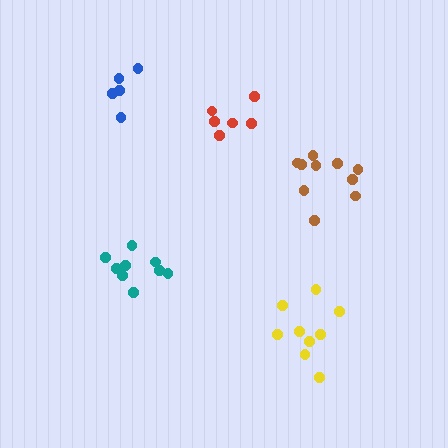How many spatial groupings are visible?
There are 5 spatial groupings.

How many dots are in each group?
Group 1: 9 dots, Group 2: 6 dots, Group 3: 10 dots, Group 4: 9 dots, Group 5: 5 dots (39 total).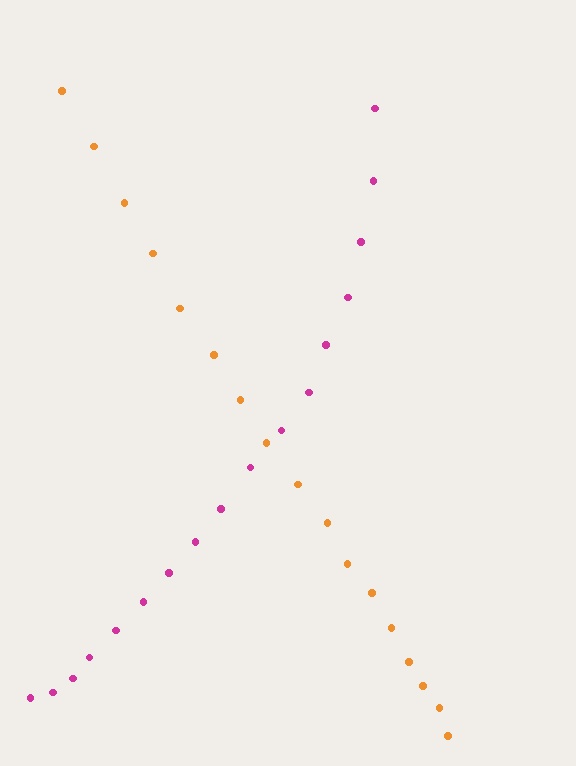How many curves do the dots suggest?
There are 2 distinct paths.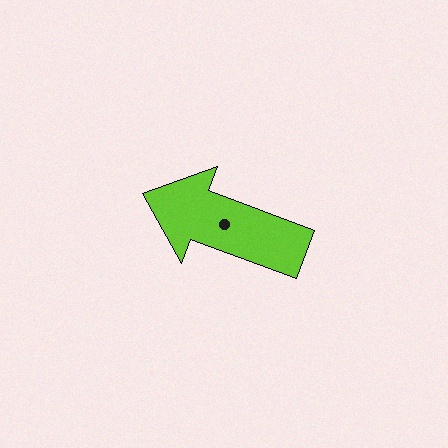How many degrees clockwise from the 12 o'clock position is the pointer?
Approximately 291 degrees.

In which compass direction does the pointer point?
West.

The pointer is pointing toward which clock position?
Roughly 10 o'clock.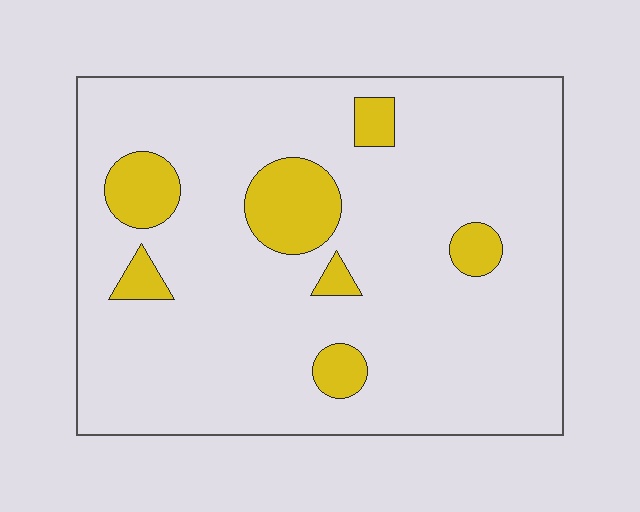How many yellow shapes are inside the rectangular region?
7.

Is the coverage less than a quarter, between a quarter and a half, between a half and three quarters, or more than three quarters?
Less than a quarter.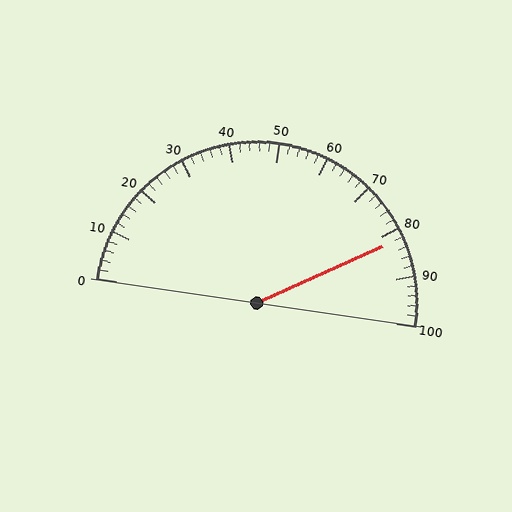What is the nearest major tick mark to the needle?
The nearest major tick mark is 80.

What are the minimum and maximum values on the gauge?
The gauge ranges from 0 to 100.